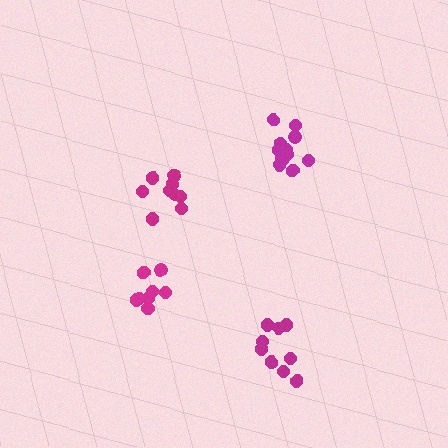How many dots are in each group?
Group 1: 12 dots, Group 2: 9 dots, Group 3: 9 dots, Group 4: 8 dots (38 total).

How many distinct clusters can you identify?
There are 4 distinct clusters.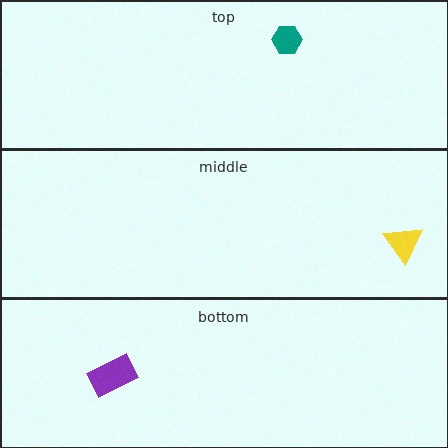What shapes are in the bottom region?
The purple rectangle.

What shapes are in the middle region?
The yellow triangle.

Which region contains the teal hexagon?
The top region.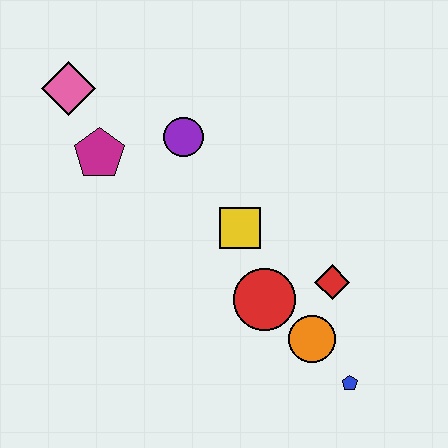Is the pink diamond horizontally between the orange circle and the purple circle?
No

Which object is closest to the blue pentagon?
The orange circle is closest to the blue pentagon.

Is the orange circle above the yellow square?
No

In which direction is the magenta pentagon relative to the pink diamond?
The magenta pentagon is below the pink diamond.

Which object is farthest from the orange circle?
The pink diamond is farthest from the orange circle.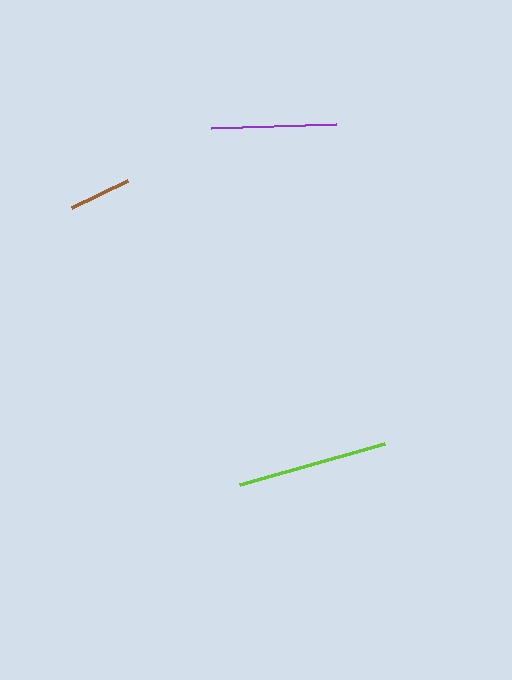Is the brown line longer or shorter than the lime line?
The lime line is longer than the brown line.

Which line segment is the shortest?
The brown line is the shortest at approximately 62 pixels.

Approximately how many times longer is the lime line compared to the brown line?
The lime line is approximately 2.4 times the length of the brown line.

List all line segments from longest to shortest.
From longest to shortest: lime, purple, brown.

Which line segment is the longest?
The lime line is the longest at approximately 150 pixels.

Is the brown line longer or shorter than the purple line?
The purple line is longer than the brown line.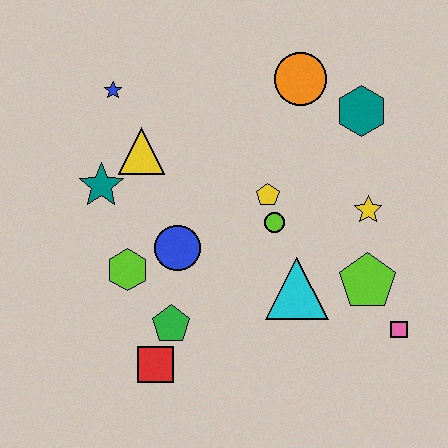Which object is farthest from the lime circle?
The blue star is farthest from the lime circle.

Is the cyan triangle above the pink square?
Yes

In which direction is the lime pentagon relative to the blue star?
The lime pentagon is to the right of the blue star.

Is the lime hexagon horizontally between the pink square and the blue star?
Yes